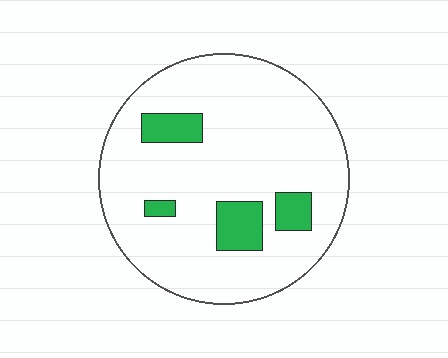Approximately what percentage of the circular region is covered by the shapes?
Approximately 10%.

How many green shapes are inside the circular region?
4.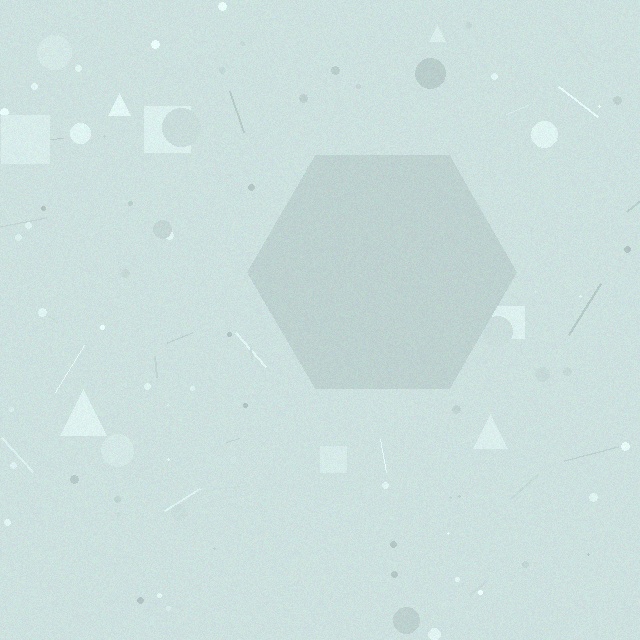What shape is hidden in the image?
A hexagon is hidden in the image.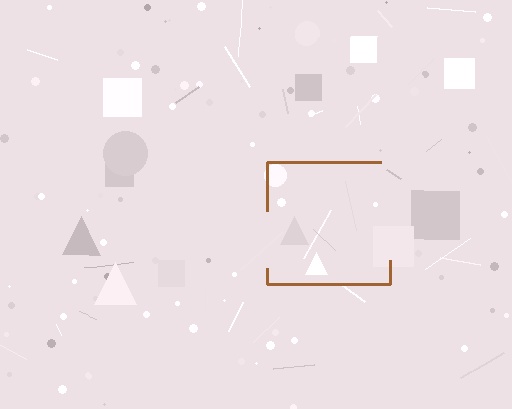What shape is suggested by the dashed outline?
The dashed outline suggests a square.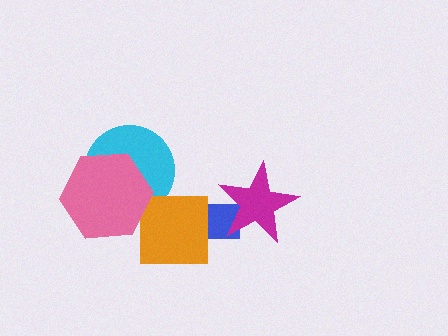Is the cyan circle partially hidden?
Yes, it is partially covered by another shape.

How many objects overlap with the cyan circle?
1 object overlaps with the cyan circle.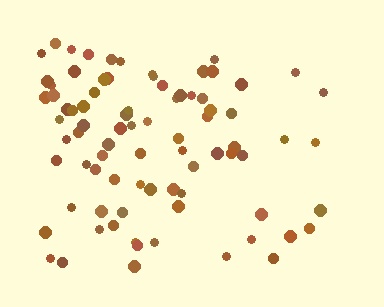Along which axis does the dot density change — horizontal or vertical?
Horizontal.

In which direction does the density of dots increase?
From right to left, with the left side densest.